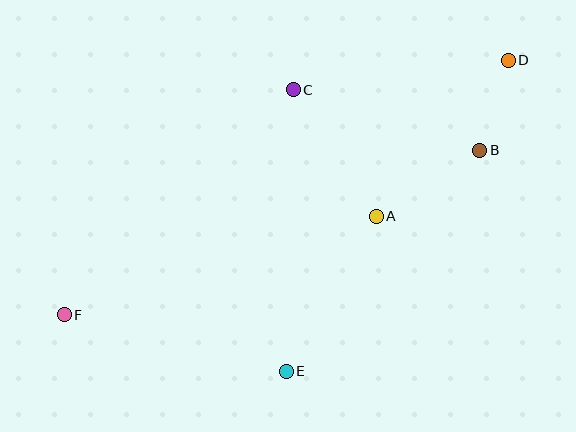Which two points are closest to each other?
Points B and D are closest to each other.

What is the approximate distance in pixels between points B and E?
The distance between B and E is approximately 294 pixels.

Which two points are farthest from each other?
Points D and F are farthest from each other.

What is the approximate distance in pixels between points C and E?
The distance between C and E is approximately 282 pixels.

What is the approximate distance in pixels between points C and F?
The distance between C and F is approximately 321 pixels.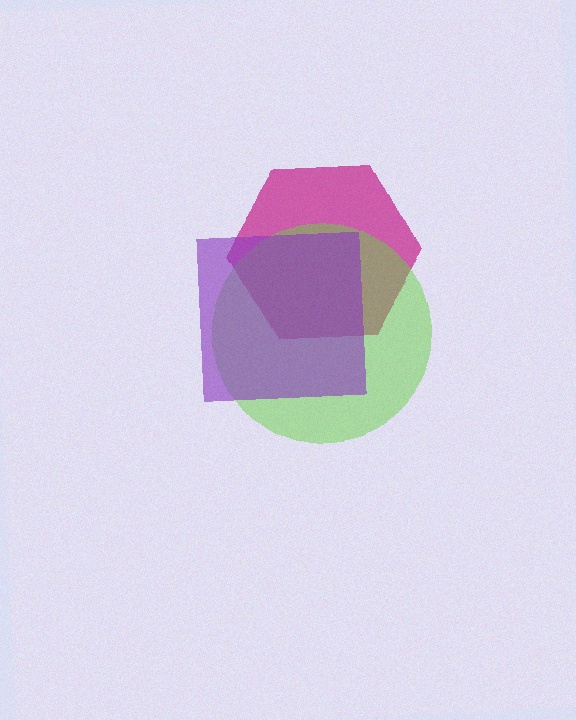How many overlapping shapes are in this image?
There are 3 overlapping shapes in the image.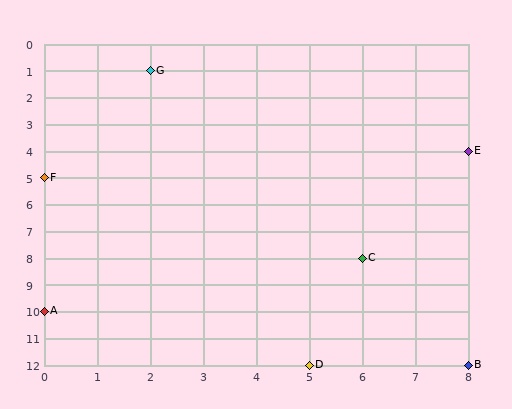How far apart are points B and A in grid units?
Points B and A are 8 columns and 2 rows apart (about 8.2 grid units diagonally).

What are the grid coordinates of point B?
Point B is at grid coordinates (8, 12).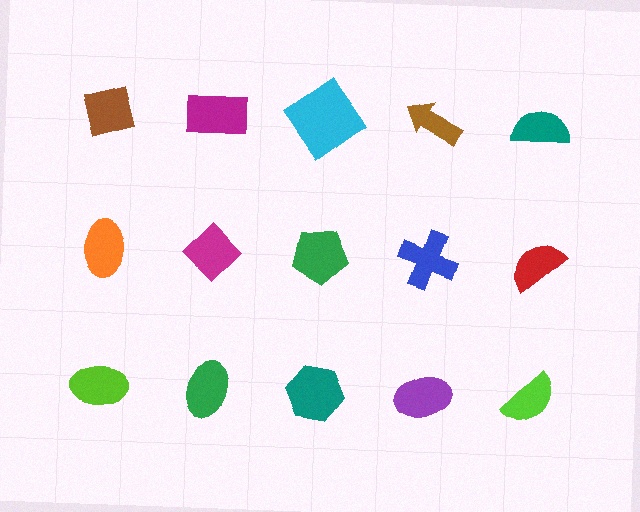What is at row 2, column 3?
A green pentagon.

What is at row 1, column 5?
A teal semicircle.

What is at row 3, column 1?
A lime ellipse.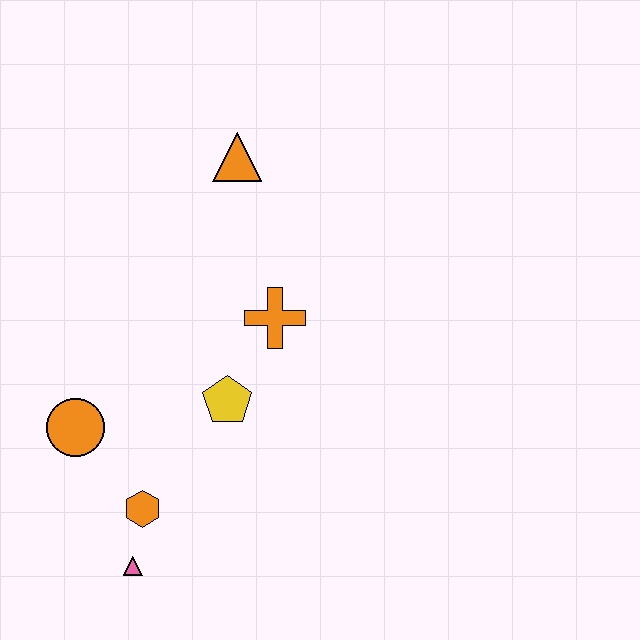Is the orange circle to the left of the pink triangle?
Yes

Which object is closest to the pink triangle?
The orange hexagon is closest to the pink triangle.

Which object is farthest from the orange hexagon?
The orange triangle is farthest from the orange hexagon.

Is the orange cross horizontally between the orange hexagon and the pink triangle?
No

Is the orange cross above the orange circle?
Yes